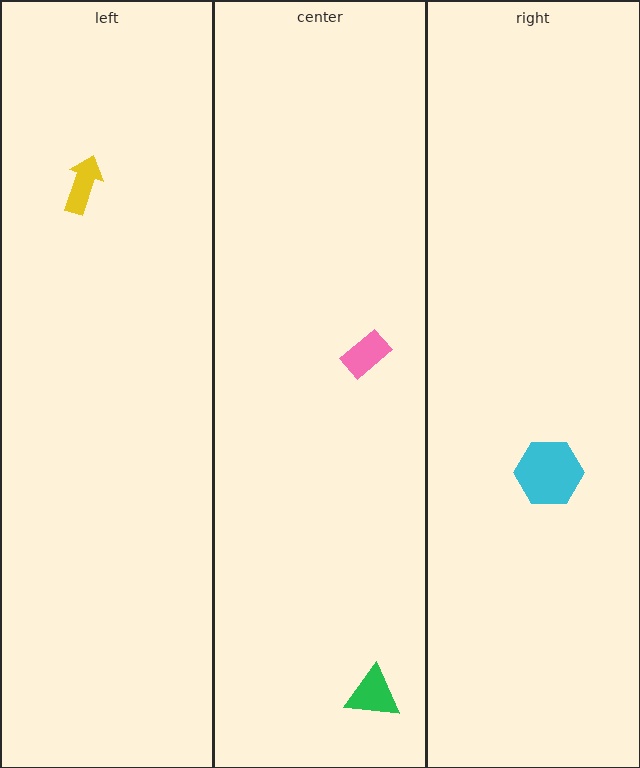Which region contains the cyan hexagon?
The right region.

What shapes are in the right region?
The cyan hexagon.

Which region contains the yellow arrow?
The left region.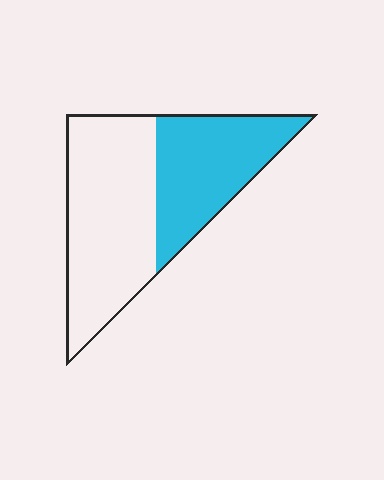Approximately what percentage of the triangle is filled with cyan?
Approximately 40%.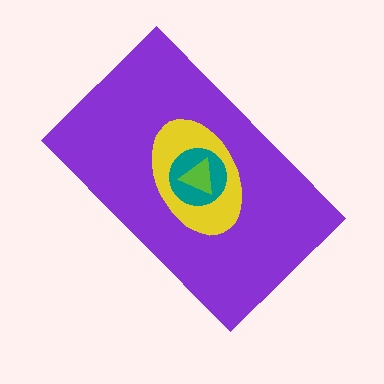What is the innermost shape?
The lime triangle.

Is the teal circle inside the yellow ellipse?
Yes.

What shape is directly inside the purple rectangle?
The yellow ellipse.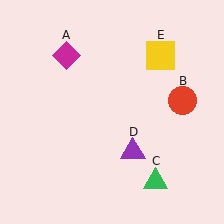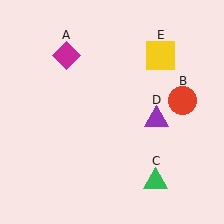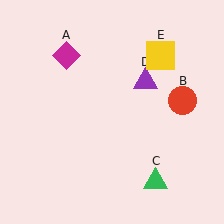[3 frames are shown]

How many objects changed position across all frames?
1 object changed position: purple triangle (object D).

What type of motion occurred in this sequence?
The purple triangle (object D) rotated counterclockwise around the center of the scene.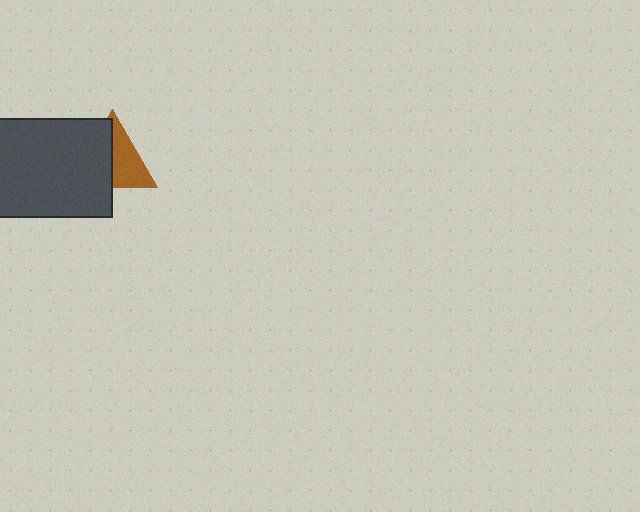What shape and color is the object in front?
The object in front is a dark gray rectangle.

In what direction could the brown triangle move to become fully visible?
The brown triangle could move right. That would shift it out from behind the dark gray rectangle entirely.